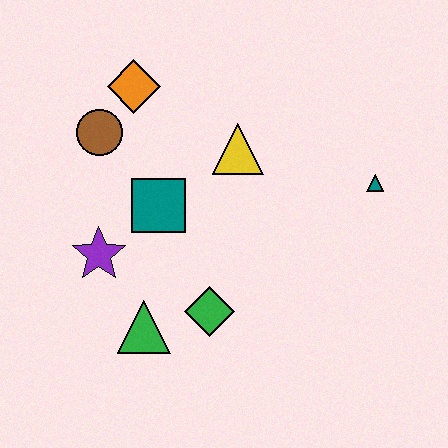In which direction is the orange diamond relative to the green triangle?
The orange diamond is above the green triangle.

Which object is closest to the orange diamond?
The brown circle is closest to the orange diamond.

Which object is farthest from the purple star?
The teal triangle is farthest from the purple star.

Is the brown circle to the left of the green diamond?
Yes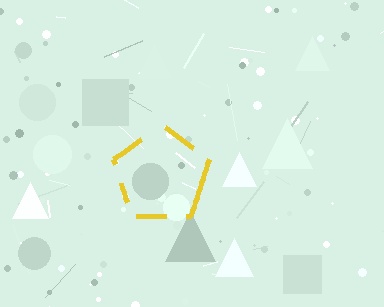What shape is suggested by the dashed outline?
The dashed outline suggests a pentagon.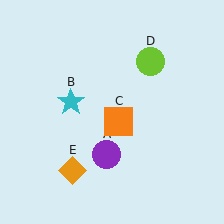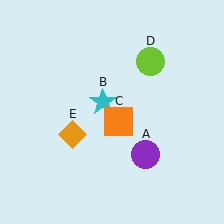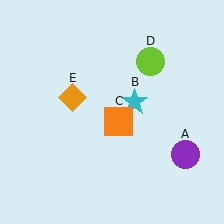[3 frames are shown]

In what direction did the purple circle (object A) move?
The purple circle (object A) moved right.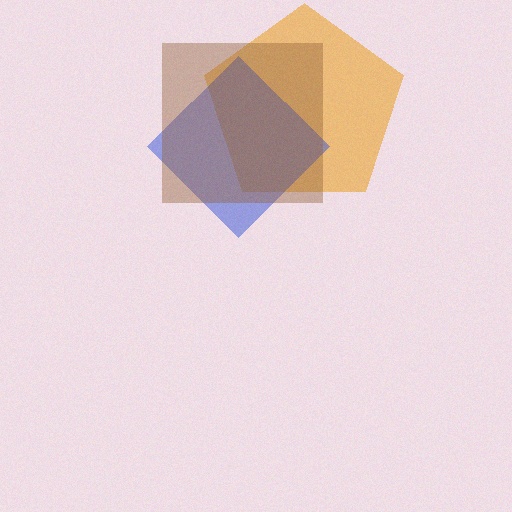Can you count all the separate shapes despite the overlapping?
Yes, there are 3 separate shapes.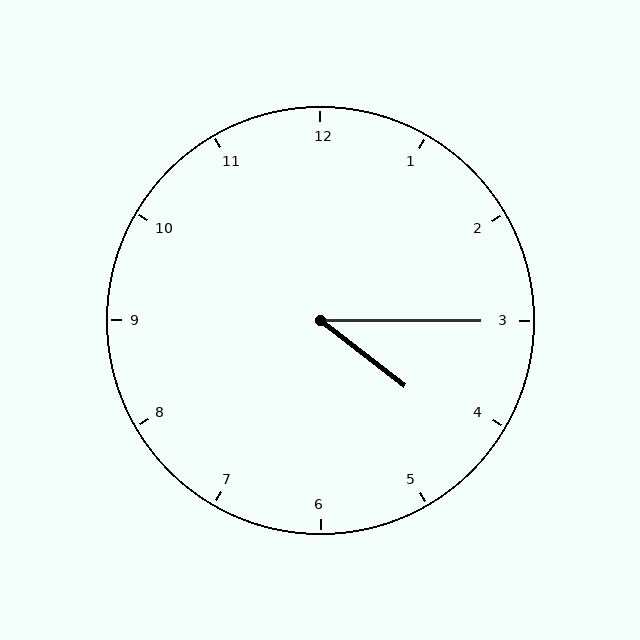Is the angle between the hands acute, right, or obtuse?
It is acute.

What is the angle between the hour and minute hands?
Approximately 38 degrees.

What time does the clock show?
4:15.